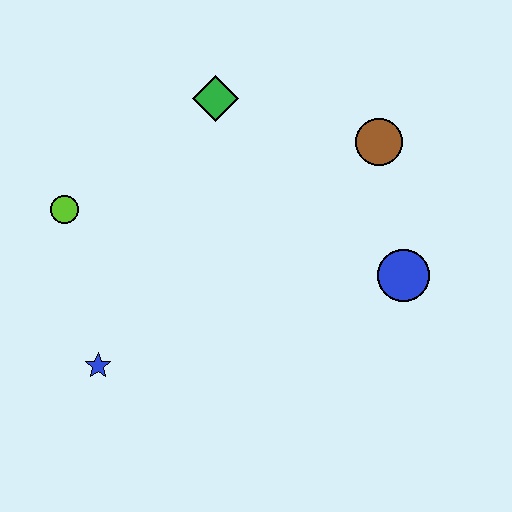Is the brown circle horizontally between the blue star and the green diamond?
No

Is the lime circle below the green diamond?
Yes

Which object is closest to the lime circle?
The blue star is closest to the lime circle.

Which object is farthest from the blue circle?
The lime circle is farthest from the blue circle.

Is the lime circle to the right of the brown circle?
No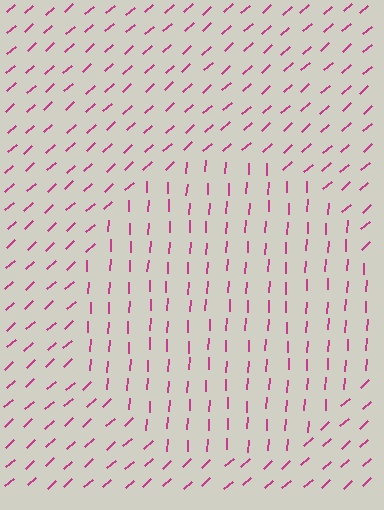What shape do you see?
I see a circle.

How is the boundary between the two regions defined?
The boundary is defined purely by a change in line orientation (approximately 45 degrees difference). All lines are the same color and thickness.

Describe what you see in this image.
The image is filled with small magenta line segments. A circle region in the image has lines oriented differently from the surrounding lines, creating a visible texture boundary.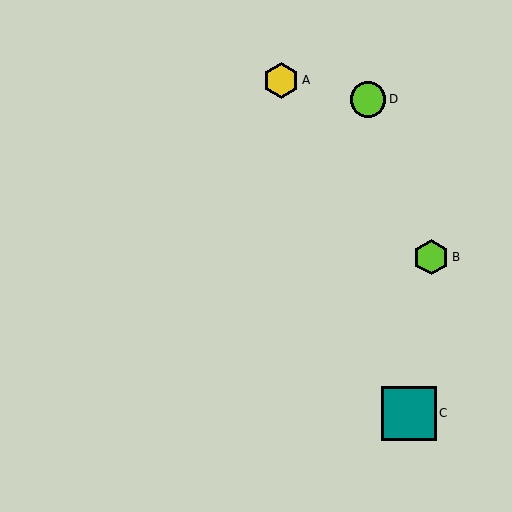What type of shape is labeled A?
Shape A is a yellow hexagon.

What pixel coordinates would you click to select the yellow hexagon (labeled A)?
Click at (281, 80) to select the yellow hexagon A.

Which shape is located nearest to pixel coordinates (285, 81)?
The yellow hexagon (labeled A) at (281, 80) is nearest to that location.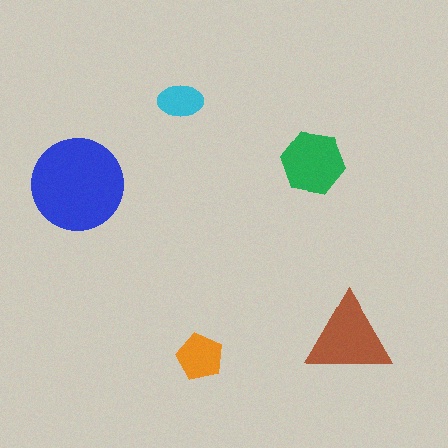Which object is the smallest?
The cyan ellipse.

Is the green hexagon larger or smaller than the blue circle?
Smaller.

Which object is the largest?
The blue circle.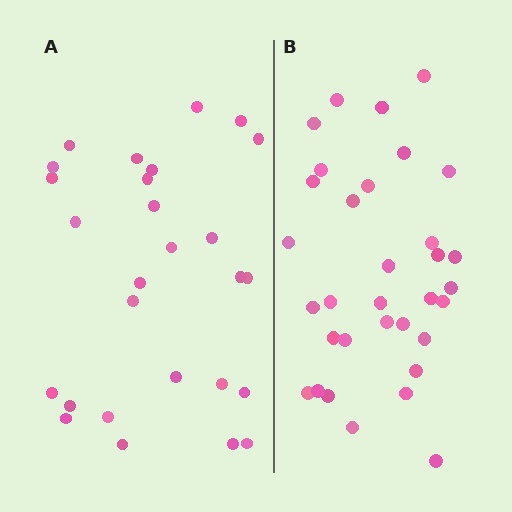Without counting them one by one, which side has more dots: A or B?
Region B (the right region) has more dots.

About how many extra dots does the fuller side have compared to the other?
Region B has about 6 more dots than region A.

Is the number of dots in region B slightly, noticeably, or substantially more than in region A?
Region B has only slightly more — the two regions are fairly close. The ratio is roughly 1.2 to 1.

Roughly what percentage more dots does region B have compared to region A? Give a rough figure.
About 20% more.